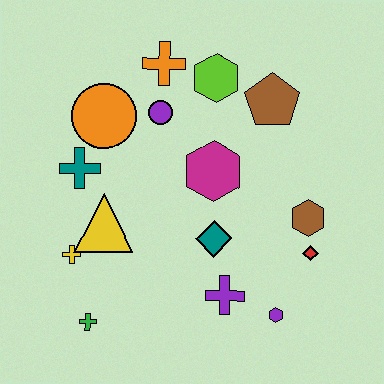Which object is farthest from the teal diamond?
The orange cross is farthest from the teal diamond.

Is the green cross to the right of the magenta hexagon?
No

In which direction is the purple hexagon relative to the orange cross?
The purple hexagon is below the orange cross.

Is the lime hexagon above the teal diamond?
Yes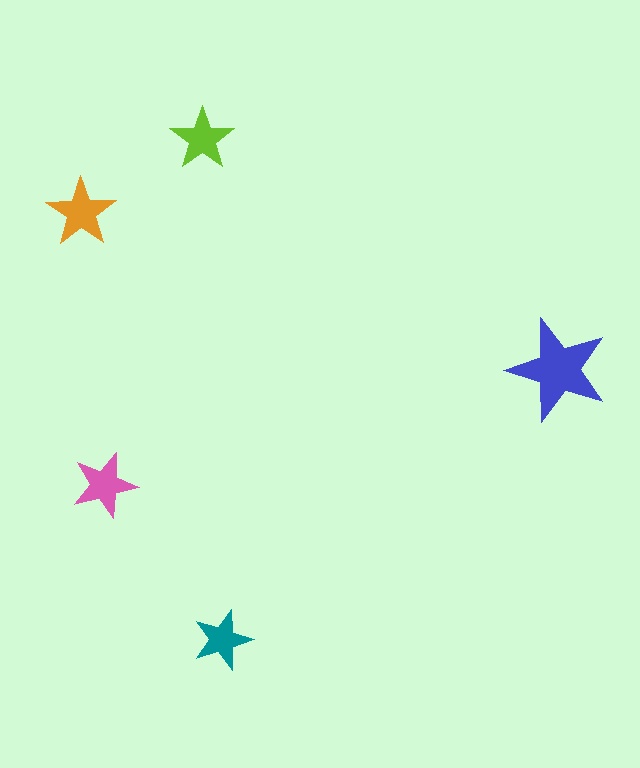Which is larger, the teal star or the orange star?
The orange one.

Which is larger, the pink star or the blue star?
The blue one.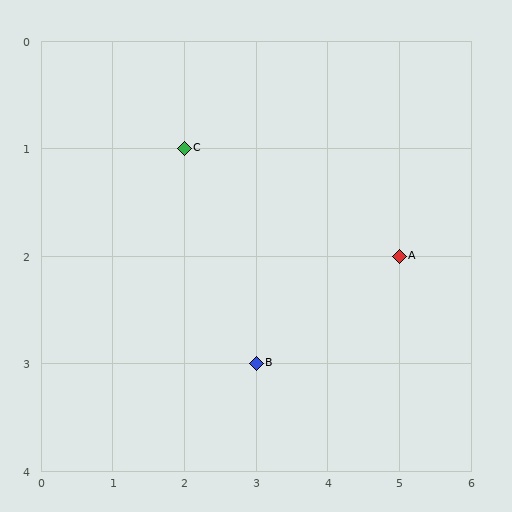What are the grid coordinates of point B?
Point B is at grid coordinates (3, 3).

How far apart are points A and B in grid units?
Points A and B are 2 columns and 1 row apart (about 2.2 grid units diagonally).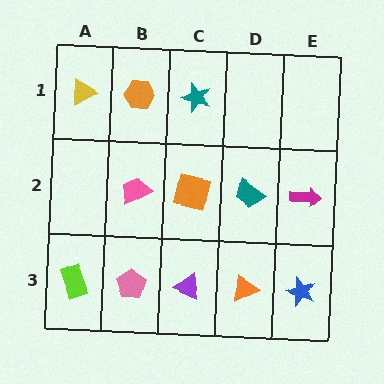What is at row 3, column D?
An orange triangle.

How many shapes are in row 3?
5 shapes.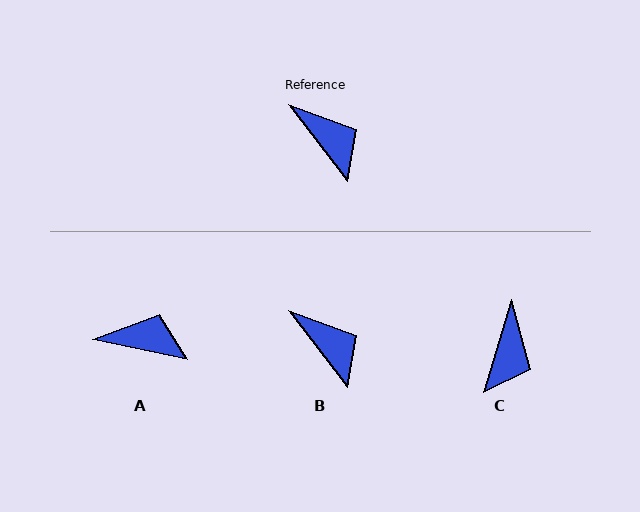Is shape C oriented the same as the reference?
No, it is off by about 54 degrees.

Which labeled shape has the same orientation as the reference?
B.